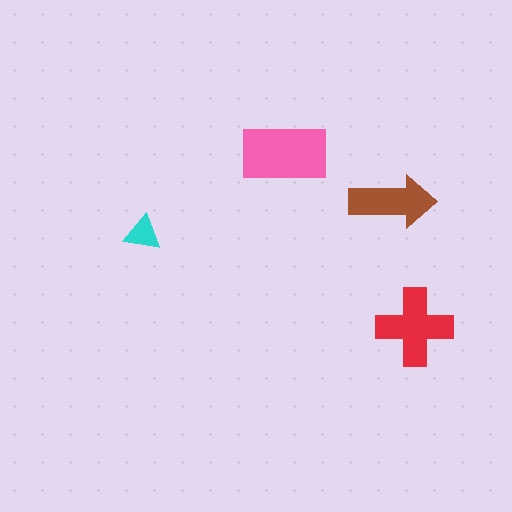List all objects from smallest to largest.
The cyan triangle, the brown arrow, the red cross, the pink rectangle.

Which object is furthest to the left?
The cyan triangle is leftmost.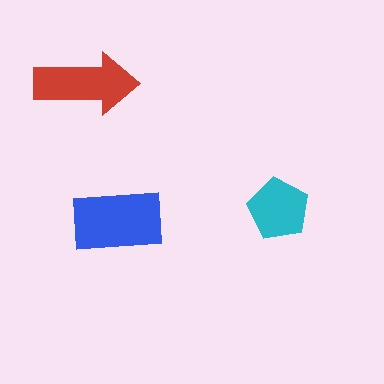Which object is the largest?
The blue rectangle.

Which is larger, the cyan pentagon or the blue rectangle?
The blue rectangle.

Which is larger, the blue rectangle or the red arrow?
The blue rectangle.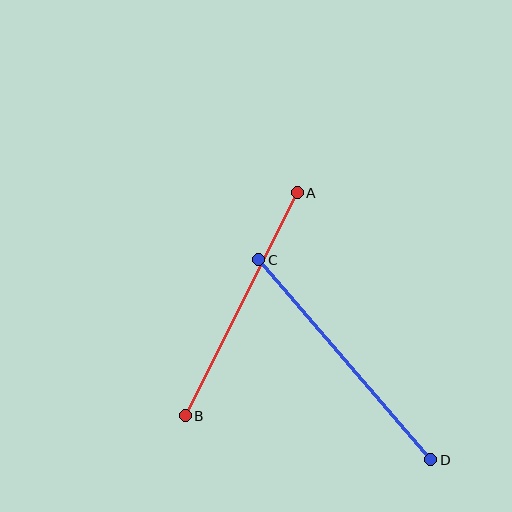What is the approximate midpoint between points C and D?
The midpoint is at approximately (345, 360) pixels.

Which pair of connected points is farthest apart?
Points C and D are farthest apart.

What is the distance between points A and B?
The distance is approximately 249 pixels.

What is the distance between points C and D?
The distance is approximately 264 pixels.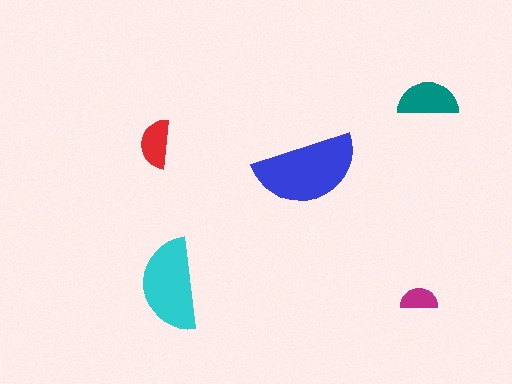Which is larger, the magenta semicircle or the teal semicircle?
The teal one.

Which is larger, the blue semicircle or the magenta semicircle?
The blue one.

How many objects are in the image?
There are 5 objects in the image.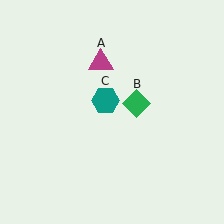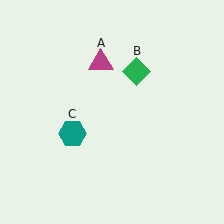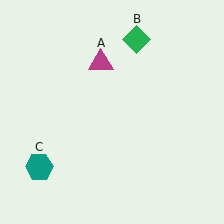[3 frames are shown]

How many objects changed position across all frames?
2 objects changed position: green diamond (object B), teal hexagon (object C).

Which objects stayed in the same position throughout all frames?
Magenta triangle (object A) remained stationary.